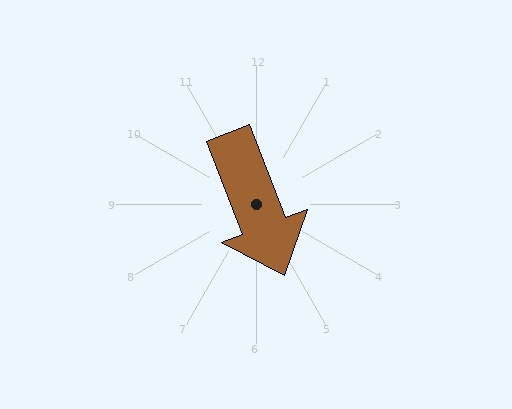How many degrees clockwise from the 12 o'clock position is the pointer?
Approximately 159 degrees.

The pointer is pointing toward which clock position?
Roughly 5 o'clock.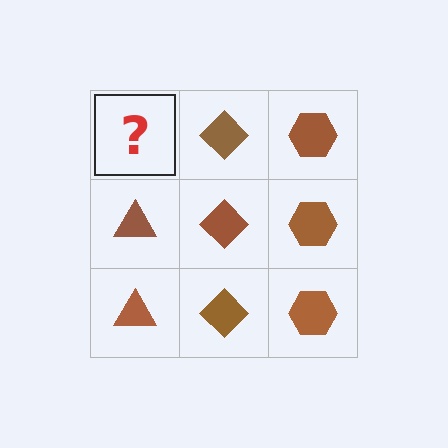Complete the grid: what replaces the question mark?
The question mark should be replaced with a brown triangle.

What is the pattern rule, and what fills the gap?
The rule is that each column has a consistent shape. The gap should be filled with a brown triangle.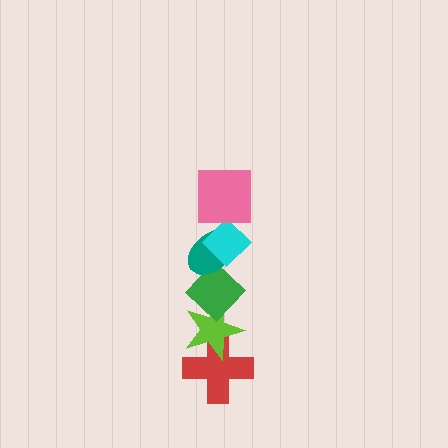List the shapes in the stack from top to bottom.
From top to bottom: the pink square, the cyan diamond, the teal ellipse, the green diamond, the lime star, the red cross.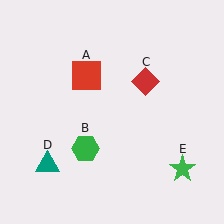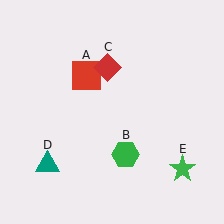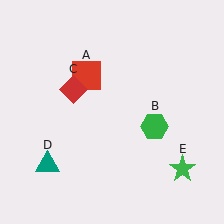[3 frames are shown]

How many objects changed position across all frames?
2 objects changed position: green hexagon (object B), red diamond (object C).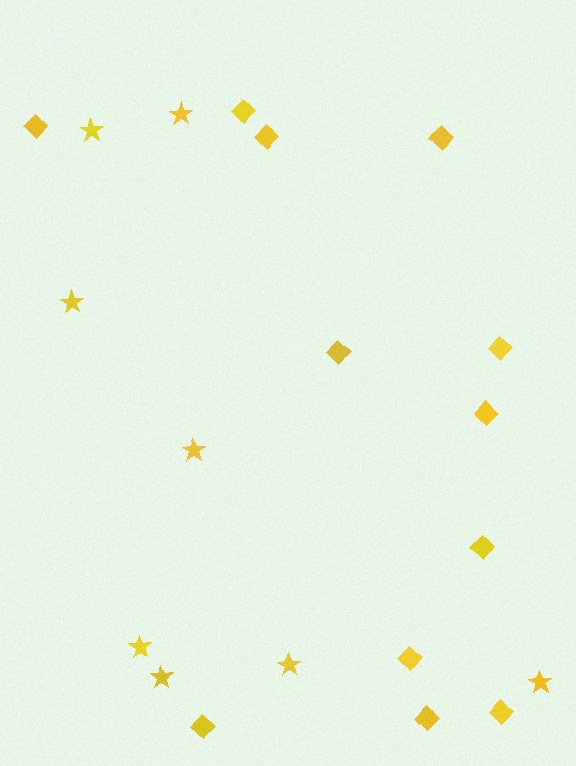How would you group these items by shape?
There are 2 groups: one group of diamonds (12) and one group of stars (8).